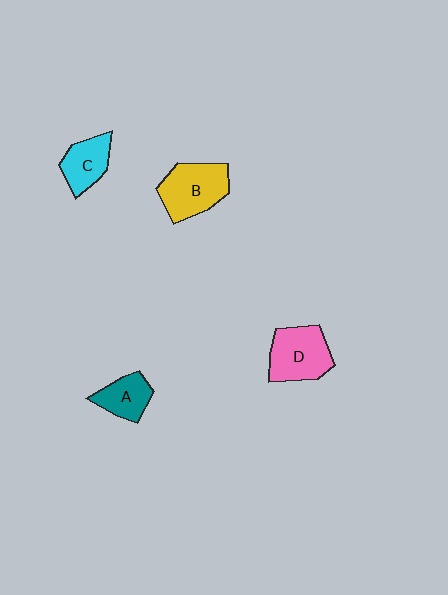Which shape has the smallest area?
Shape A (teal).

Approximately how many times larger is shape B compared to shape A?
Approximately 1.7 times.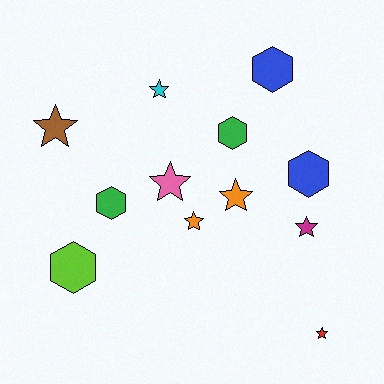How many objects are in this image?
There are 12 objects.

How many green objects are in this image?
There are 2 green objects.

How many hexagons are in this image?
There are 5 hexagons.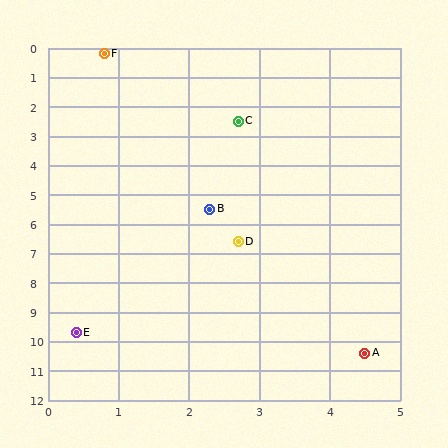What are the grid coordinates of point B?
Point B is at approximately (2.3, 5.5).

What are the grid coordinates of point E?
Point E is at approximately (0.4, 9.7).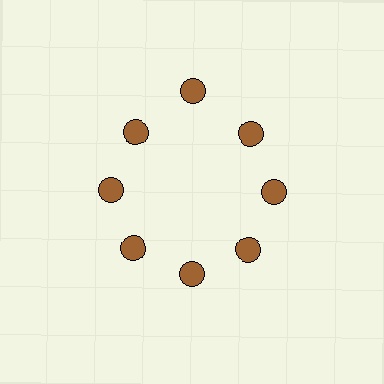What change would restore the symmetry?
The symmetry would be restored by moving it inward, back onto the ring so that all 8 circles sit at equal angles and equal distance from the center.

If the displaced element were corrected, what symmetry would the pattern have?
It would have 8-fold rotational symmetry — the pattern would map onto itself every 45 degrees.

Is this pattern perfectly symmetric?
No. The 8 brown circles are arranged in a ring, but one element near the 12 o'clock position is pushed outward from the center, breaking the 8-fold rotational symmetry.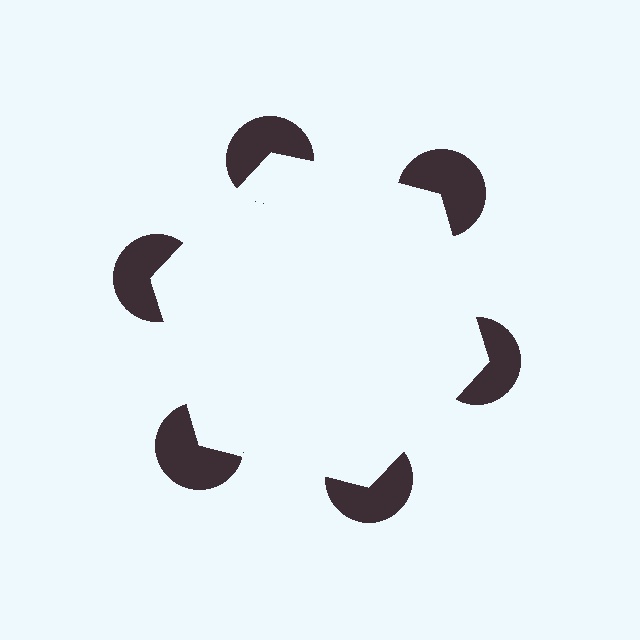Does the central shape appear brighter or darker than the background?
It typically appears slightly brighter than the background, even though no actual brightness change is drawn.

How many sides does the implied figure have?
6 sides.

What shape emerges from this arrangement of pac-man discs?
An illusory hexagon — its edges are inferred from the aligned wedge cuts in the pac-man discs, not physically drawn.